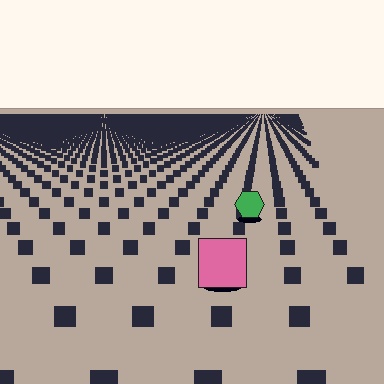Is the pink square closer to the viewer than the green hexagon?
Yes. The pink square is closer — you can tell from the texture gradient: the ground texture is coarser near it.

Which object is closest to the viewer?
The pink square is closest. The texture marks near it are larger and more spread out.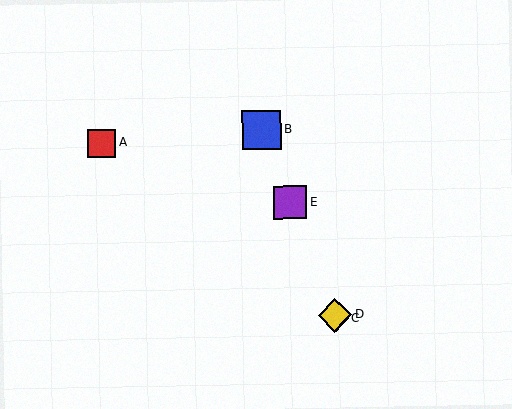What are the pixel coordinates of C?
Object C is at (336, 319).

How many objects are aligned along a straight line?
4 objects (B, C, D, E) are aligned along a straight line.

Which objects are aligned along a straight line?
Objects B, C, D, E are aligned along a straight line.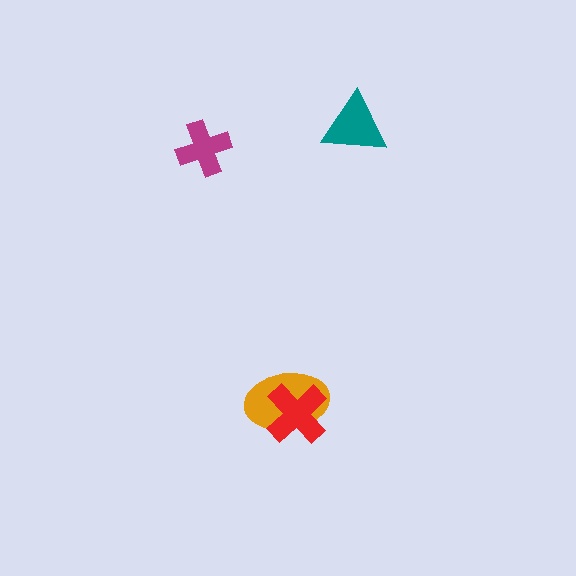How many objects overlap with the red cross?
1 object overlaps with the red cross.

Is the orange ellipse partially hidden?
Yes, it is partially covered by another shape.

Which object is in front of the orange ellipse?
The red cross is in front of the orange ellipse.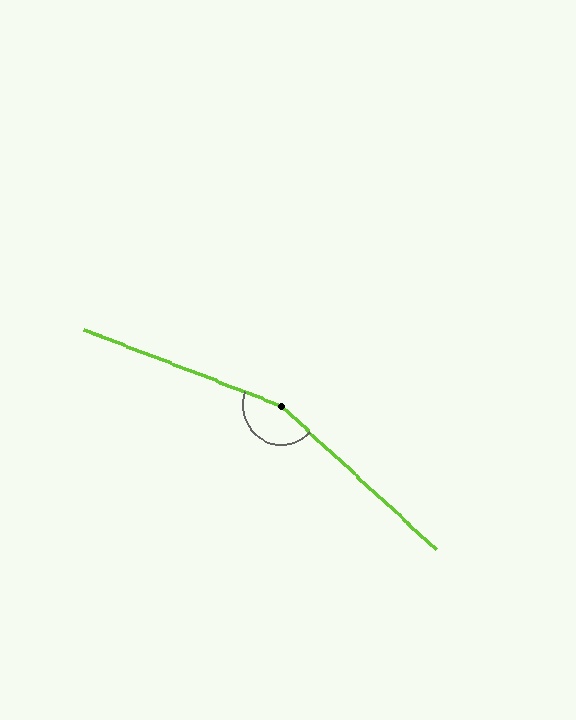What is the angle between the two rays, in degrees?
Approximately 158 degrees.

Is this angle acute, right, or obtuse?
It is obtuse.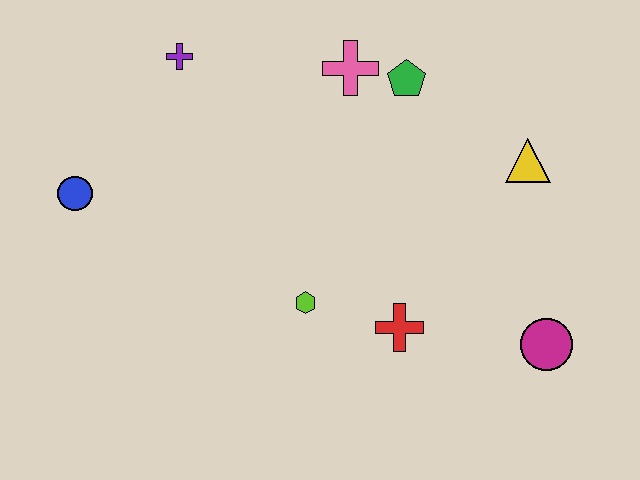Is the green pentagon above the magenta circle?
Yes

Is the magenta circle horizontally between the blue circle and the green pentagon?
No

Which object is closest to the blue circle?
The purple cross is closest to the blue circle.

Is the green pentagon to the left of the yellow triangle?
Yes